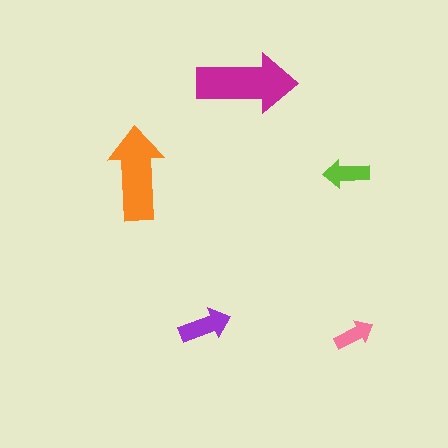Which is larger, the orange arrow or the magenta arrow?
The magenta one.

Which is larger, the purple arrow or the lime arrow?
The purple one.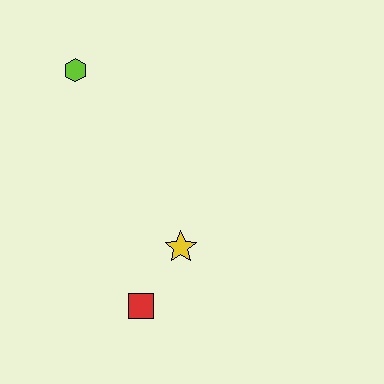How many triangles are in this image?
There are no triangles.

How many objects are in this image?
There are 3 objects.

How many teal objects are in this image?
There are no teal objects.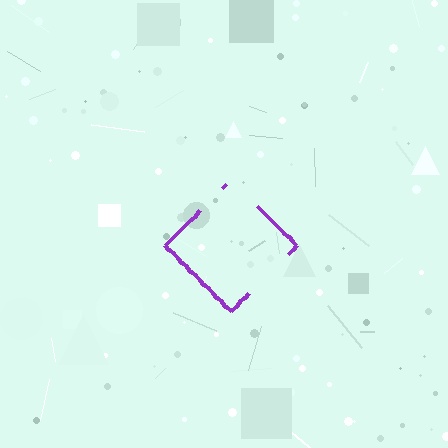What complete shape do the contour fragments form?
The contour fragments form a diamond.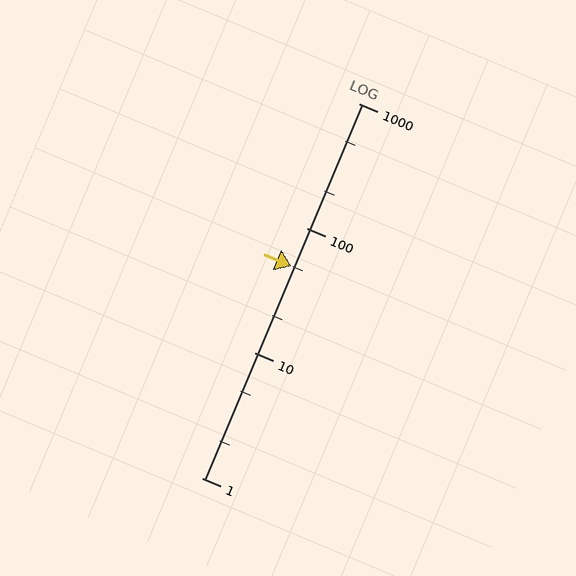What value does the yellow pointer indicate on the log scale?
The pointer indicates approximately 50.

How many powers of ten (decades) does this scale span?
The scale spans 3 decades, from 1 to 1000.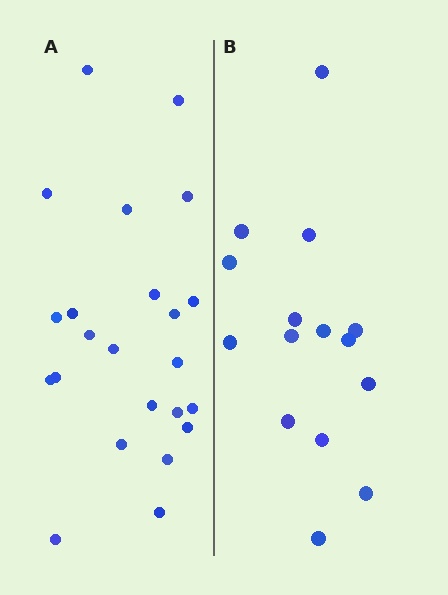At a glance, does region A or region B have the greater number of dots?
Region A (the left region) has more dots.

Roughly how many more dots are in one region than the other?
Region A has roughly 8 or so more dots than region B.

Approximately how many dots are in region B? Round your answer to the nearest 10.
About 20 dots. (The exact count is 15, which rounds to 20.)